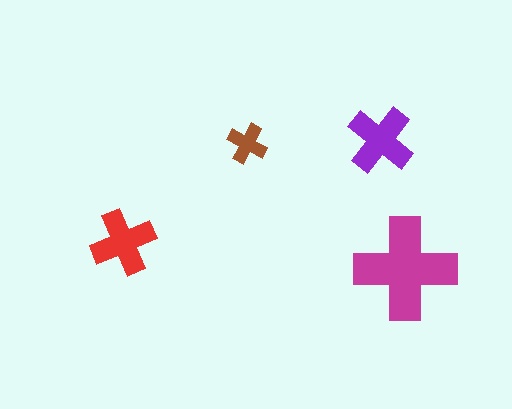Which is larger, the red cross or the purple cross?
The purple one.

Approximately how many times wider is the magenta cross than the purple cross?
About 1.5 times wider.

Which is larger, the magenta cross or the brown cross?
The magenta one.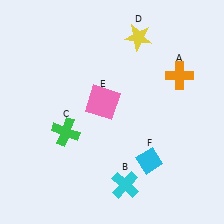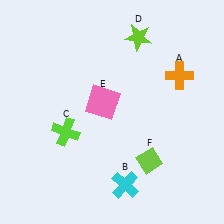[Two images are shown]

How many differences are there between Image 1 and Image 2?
There are 3 differences between the two images.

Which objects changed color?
C changed from green to lime. D changed from yellow to lime. F changed from cyan to lime.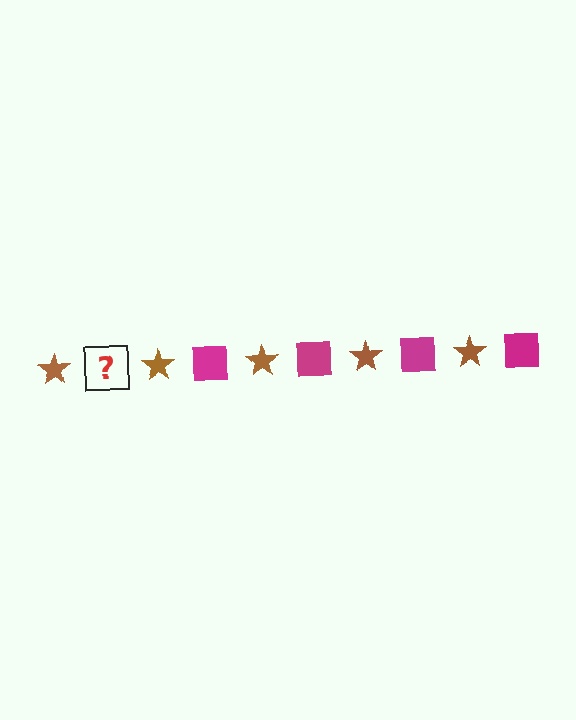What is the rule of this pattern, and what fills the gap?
The rule is that the pattern alternates between brown star and magenta square. The gap should be filled with a magenta square.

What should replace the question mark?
The question mark should be replaced with a magenta square.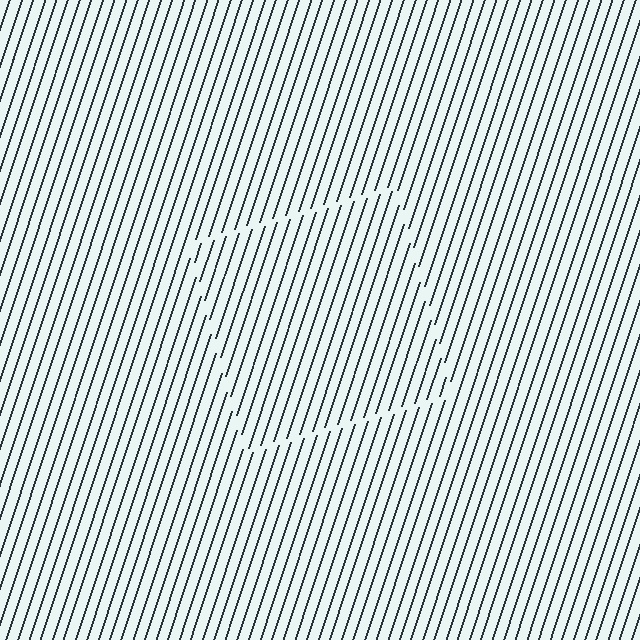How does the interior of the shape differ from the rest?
The interior of the shape contains the same grating, shifted by half a period — the contour is defined by the phase discontinuity where line-ends from the inner and outer gratings abut.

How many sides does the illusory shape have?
4 sides — the line-ends trace a square.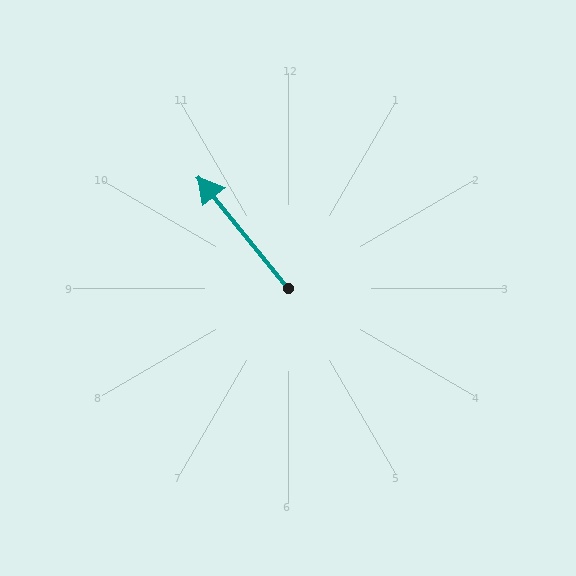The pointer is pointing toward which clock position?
Roughly 11 o'clock.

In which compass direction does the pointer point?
Northwest.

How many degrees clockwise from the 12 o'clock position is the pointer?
Approximately 321 degrees.